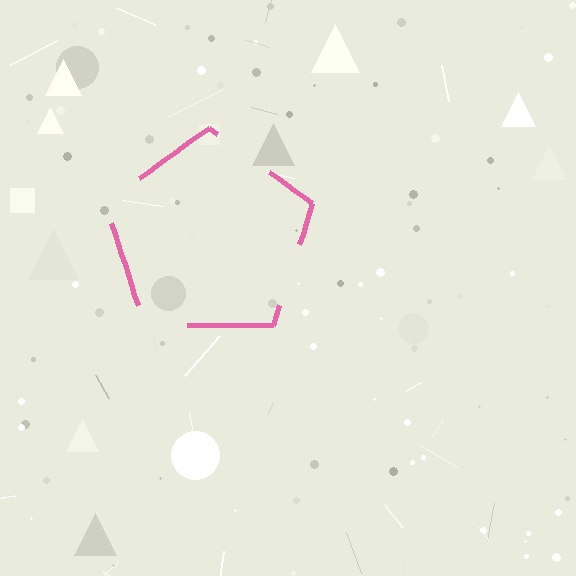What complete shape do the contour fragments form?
The contour fragments form a pentagon.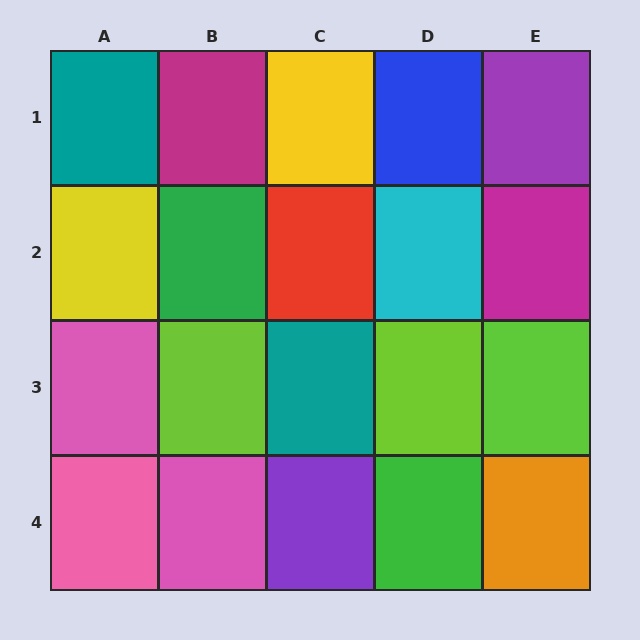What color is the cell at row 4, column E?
Orange.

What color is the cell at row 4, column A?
Pink.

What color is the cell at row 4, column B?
Pink.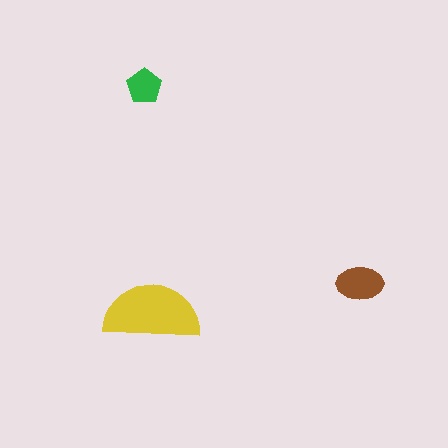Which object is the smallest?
The green pentagon.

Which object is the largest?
The yellow semicircle.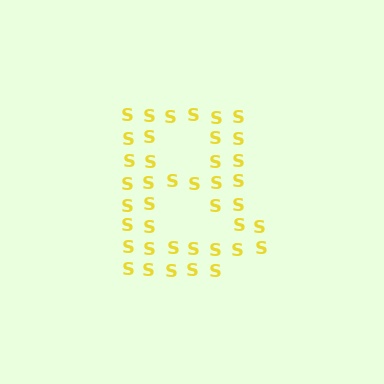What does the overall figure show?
The overall figure shows the letter B.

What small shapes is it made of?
It is made of small letter S's.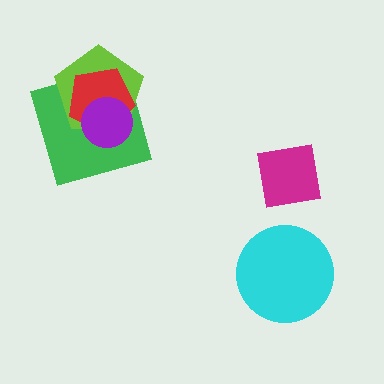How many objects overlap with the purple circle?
3 objects overlap with the purple circle.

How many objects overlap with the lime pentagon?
3 objects overlap with the lime pentagon.